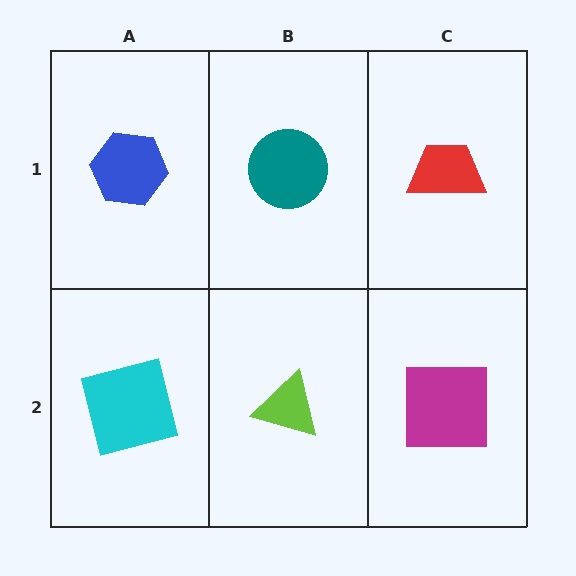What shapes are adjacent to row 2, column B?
A teal circle (row 1, column B), a cyan square (row 2, column A), a magenta square (row 2, column C).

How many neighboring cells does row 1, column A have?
2.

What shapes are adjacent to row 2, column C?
A red trapezoid (row 1, column C), a lime triangle (row 2, column B).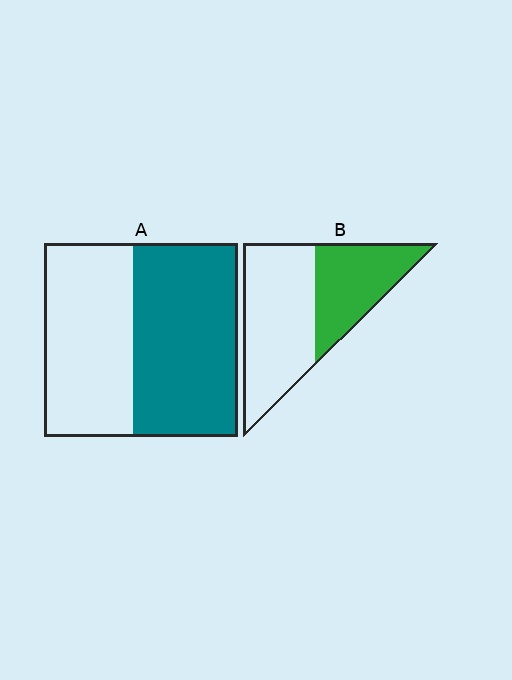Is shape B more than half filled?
No.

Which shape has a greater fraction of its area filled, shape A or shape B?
Shape A.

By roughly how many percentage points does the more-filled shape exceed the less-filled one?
By roughly 15 percentage points (A over B).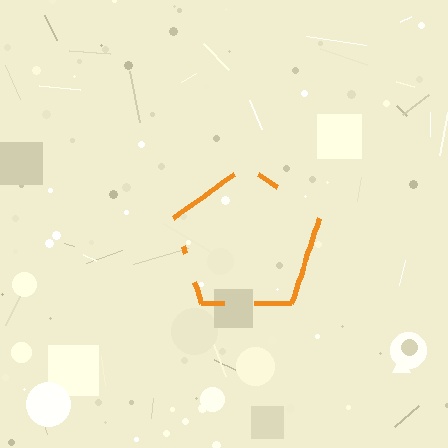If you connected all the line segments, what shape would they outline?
They would outline a pentagon.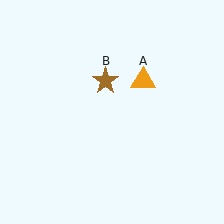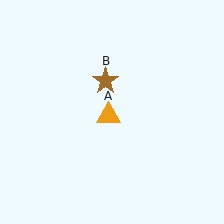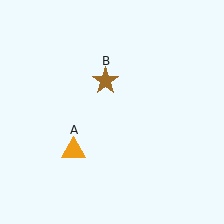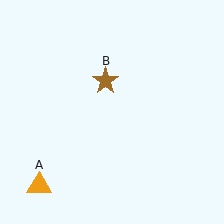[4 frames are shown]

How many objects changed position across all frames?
1 object changed position: orange triangle (object A).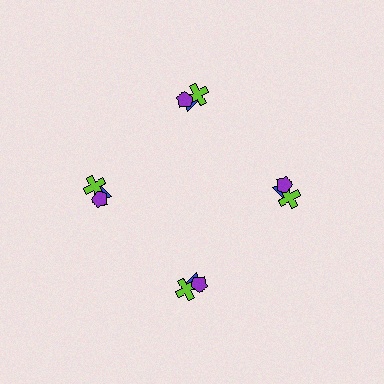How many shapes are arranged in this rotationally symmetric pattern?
There are 12 shapes, arranged in 4 groups of 3.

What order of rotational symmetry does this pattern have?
This pattern has 4-fold rotational symmetry.